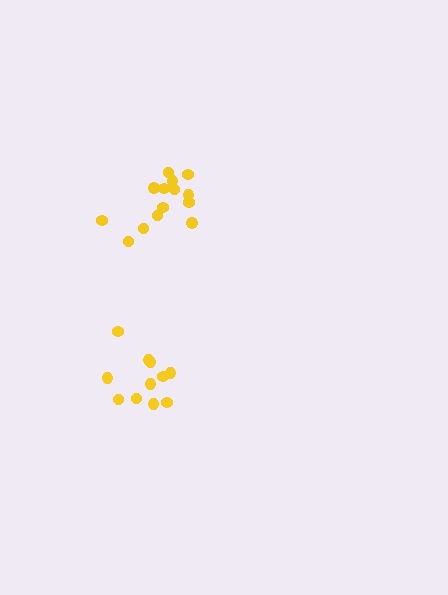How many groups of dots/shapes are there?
There are 2 groups.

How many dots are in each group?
Group 1: 14 dots, Group 2: 11 dots (25 total).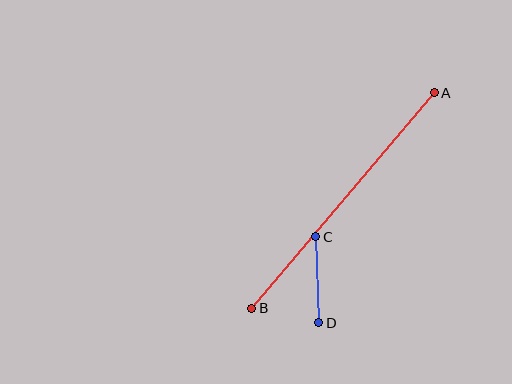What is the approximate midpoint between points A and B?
The midpoint is at approximately (343, 201) pixels.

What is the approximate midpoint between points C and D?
The midpoint is at approximately (317, 280) pixels.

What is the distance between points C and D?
The distance is approximately 86 pixels.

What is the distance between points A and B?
The distance is approximately 282 pixels.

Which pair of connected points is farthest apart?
Points A and B are farthest apart.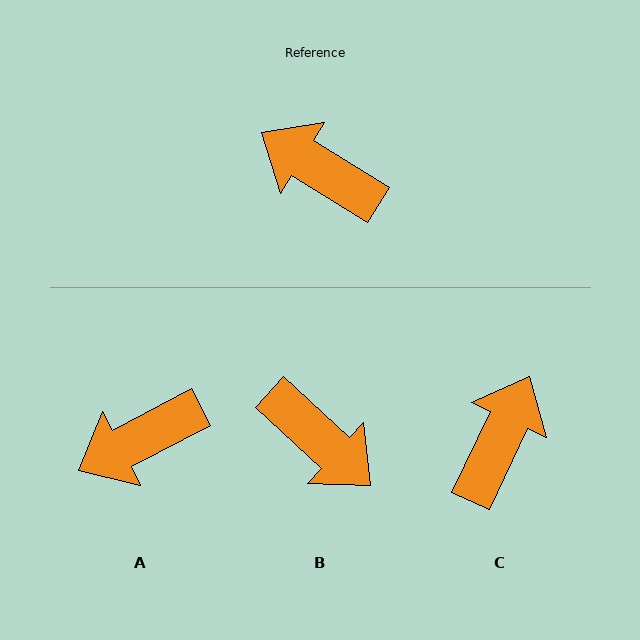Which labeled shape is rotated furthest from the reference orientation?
B, about 169 degrees away.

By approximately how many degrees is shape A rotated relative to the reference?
Approximately 59 degrees counter-clockwise.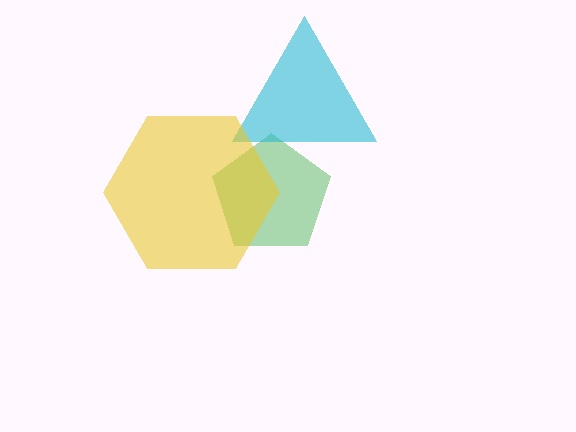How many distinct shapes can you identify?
There are 3 distinct shapes: a green pentagon, a cyan triangle, a yellow hexagon.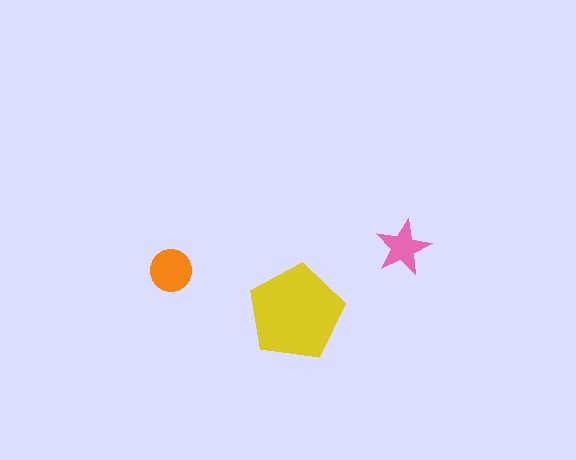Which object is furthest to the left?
The orange circle is leftmost.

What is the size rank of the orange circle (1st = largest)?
2nd.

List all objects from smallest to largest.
The pink star, the orange circle, the yellow pentagon.